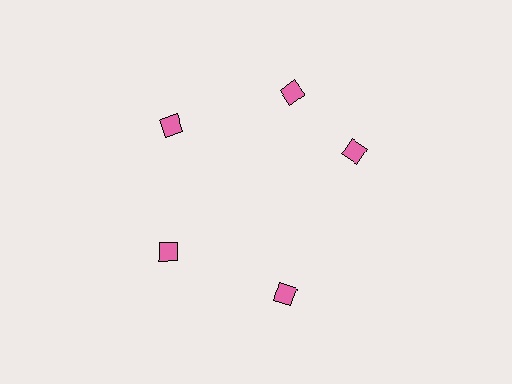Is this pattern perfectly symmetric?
No. The 5 pink diamonds are arranged in a ring, but one element near the 3 o'clock position is rotated out of alignment along the ring, breaking the 5-fold rotational symmetry.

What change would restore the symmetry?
The symmetry would be restored by rotating it back into even spacing with its neighbors so that all 5 diamonds sit at equal angles and equal distance from the center.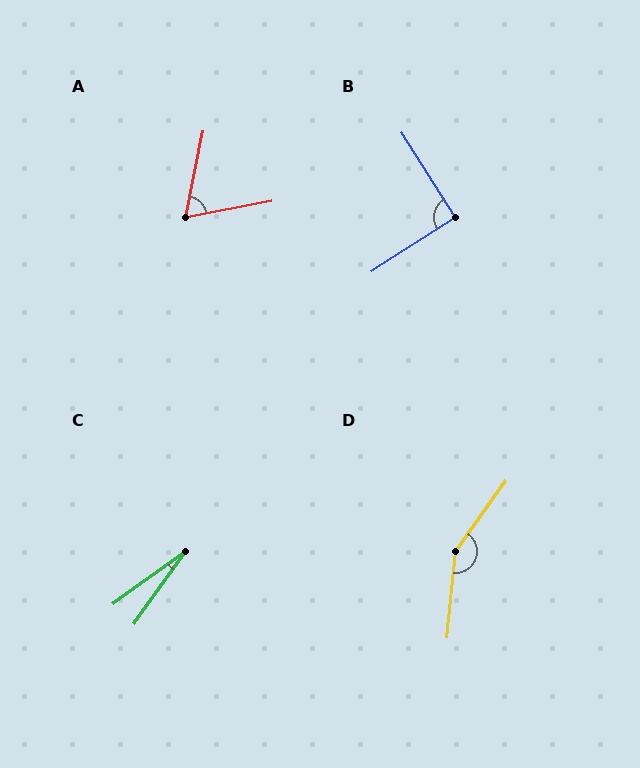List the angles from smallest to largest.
C (19°), A (67°), B (90°), D (150°).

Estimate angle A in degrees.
Approximately 67 degrees.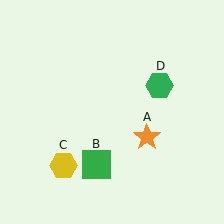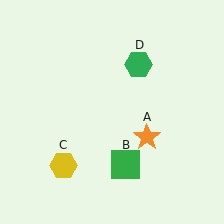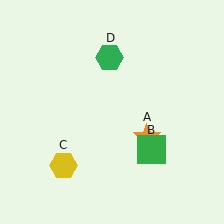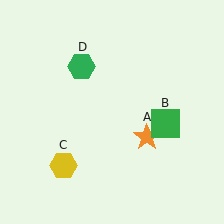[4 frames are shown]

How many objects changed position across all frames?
2 objects changed position: green square (object B), green hexagon (object D).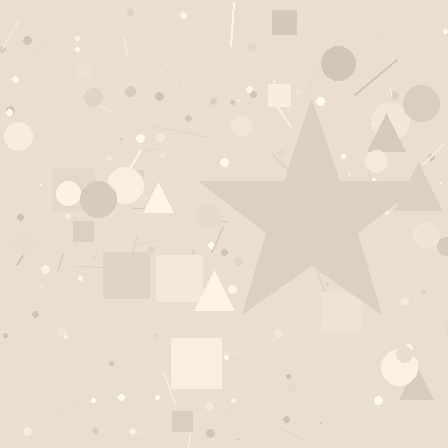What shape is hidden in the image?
A star is hidden in the image.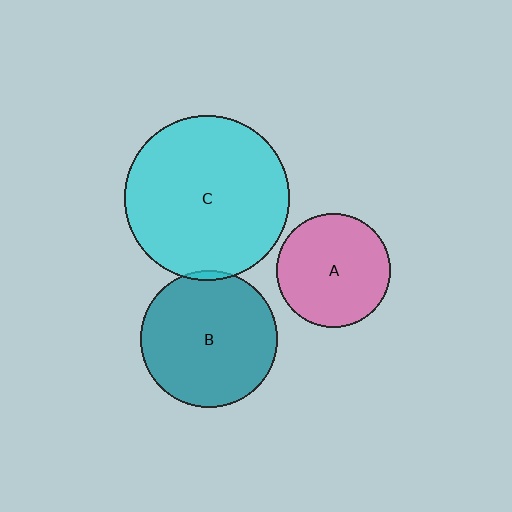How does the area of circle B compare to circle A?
Approximately 1.5 times.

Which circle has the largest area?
Circle C (cyan).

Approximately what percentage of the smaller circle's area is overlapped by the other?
Approximately 5%.